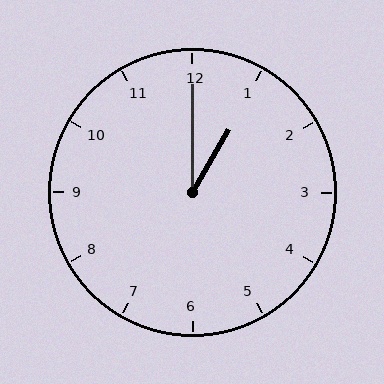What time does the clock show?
1:00.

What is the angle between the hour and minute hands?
Approximately 30 degrees.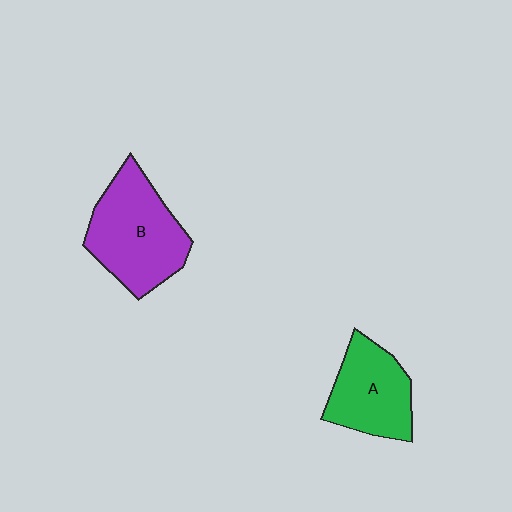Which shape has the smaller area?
Shape A (green).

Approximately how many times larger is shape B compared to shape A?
Approximately 1.3 times.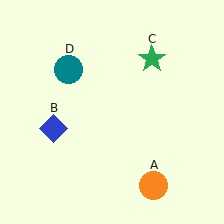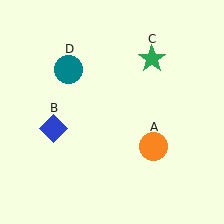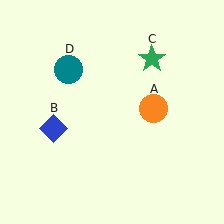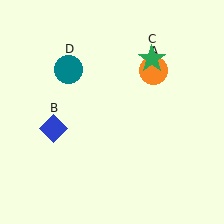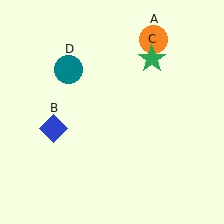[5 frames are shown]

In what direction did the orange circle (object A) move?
The orange circle (object A) moved up.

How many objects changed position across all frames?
1 object changed position: orange circle (object A).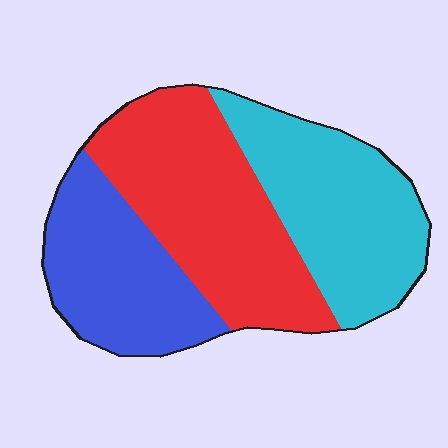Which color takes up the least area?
Blue, at roughly 25%.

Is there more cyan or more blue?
Cyan.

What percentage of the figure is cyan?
Cyan takes up about one third (1/3) of the figure.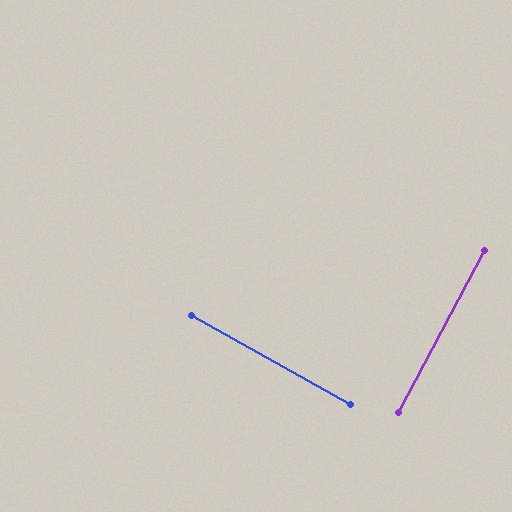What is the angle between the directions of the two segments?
Approximately 89 degrees.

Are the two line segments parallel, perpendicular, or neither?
Perpendicular — they meet at approximately 89°.